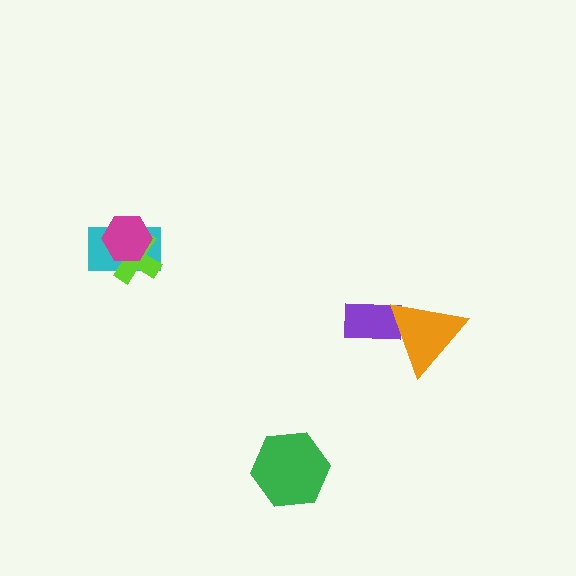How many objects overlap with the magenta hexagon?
2 objects overlap with the magenta hexagon.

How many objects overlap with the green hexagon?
0 objects overlap with the green hexagon.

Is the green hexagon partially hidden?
No, no other shape covers it.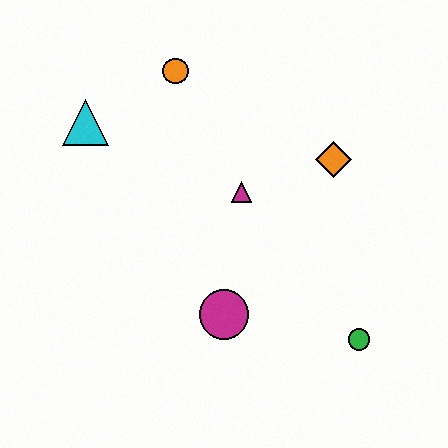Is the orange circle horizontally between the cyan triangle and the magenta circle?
Yes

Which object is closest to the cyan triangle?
The orange circle is closest to the cyan triangle.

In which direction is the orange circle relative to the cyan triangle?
The orange circle is to the right of the cyan triangle.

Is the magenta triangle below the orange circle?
Yes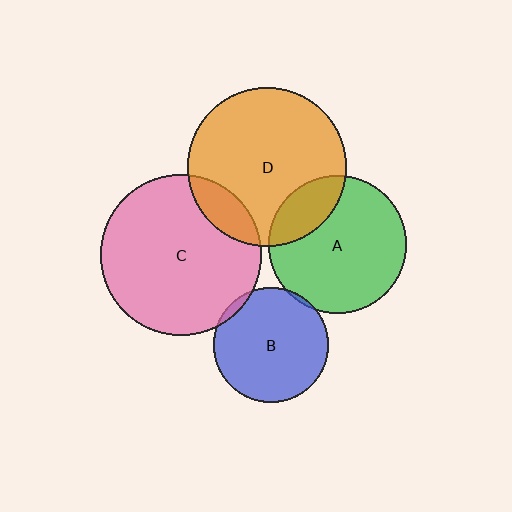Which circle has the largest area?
Circle C (pink).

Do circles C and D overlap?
Yes.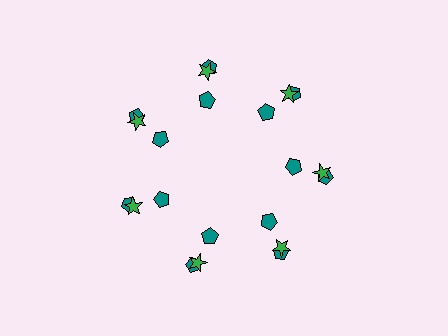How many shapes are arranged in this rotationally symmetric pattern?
There are 21 shapes, arranged in 7 groups of 3.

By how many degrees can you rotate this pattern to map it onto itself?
The pattern maps onto itself every 51 degrees of rotation.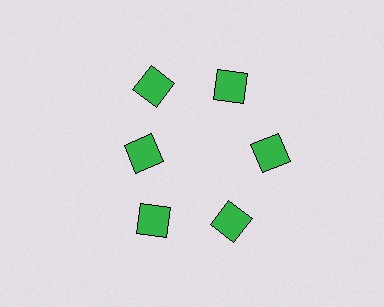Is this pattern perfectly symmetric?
No. The 6 green diamonds are arranged in a ring, but one element near the 9 o'clock position is pulled inward toward the center, breaking the 6-fold rotational symmetry.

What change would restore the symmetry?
The symmetry would be restored by moving it outward, back onto the ring so that all 6 diamonds sit at equal angles and equal distance from the center.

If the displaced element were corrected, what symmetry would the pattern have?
It would have 6-fold rotational symmetry — the pattern would map onto itself every 60 degrees.